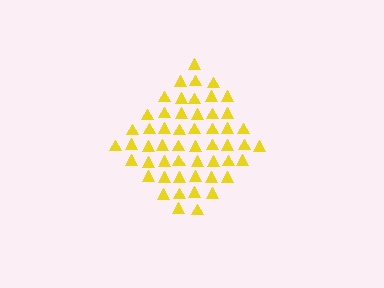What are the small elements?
The small elements are triangles.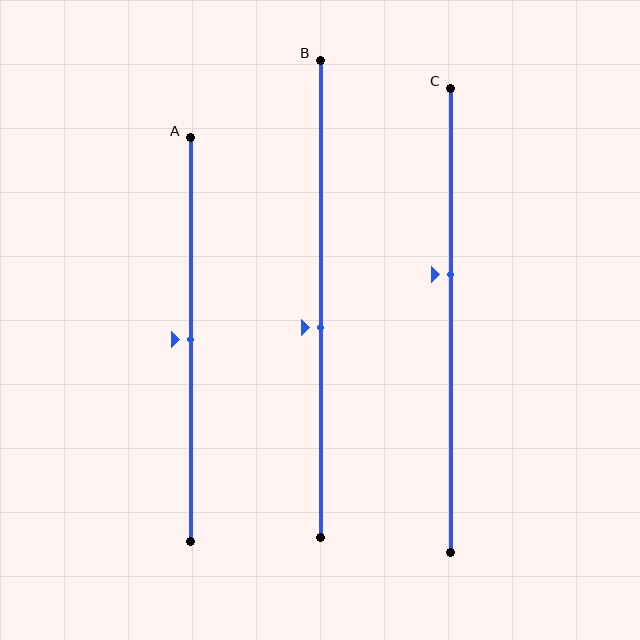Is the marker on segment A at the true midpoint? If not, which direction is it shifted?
Yes, the marker on segment A is at the true midpoint.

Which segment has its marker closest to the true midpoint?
Segment A has its marker closest to the true midpoint.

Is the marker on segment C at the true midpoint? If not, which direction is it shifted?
No, the marker on segment C is shifted upward by about 10% of the segment length.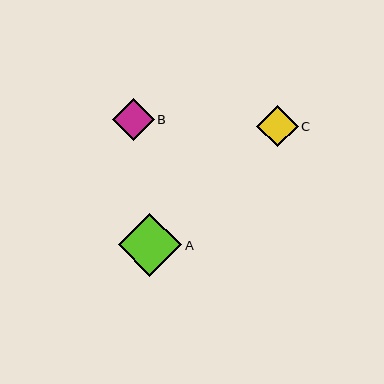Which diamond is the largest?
Diamond A is the largest with a size of approximately 63 pixels.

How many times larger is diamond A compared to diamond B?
Diamond A is approximately 1.5 times the size of diamond B.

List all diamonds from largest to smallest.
From largest to smallest: A, B, C.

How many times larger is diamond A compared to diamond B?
Diamond A is approximately 1.5 times the size of diamond B.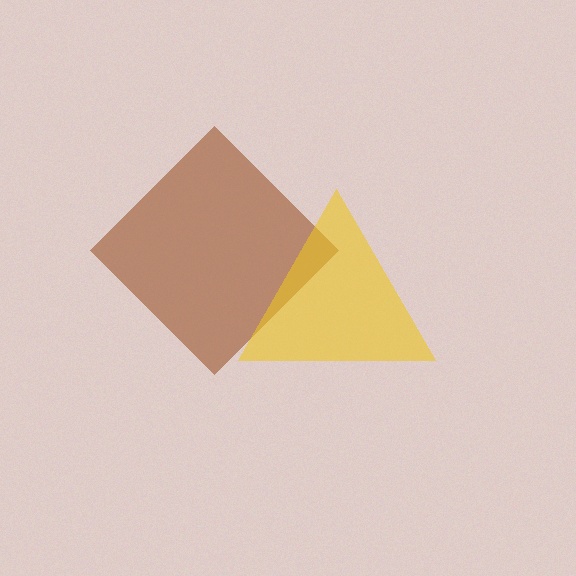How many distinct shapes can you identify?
There are 2 distinct shapes: a brown diamond, a yellow triangle.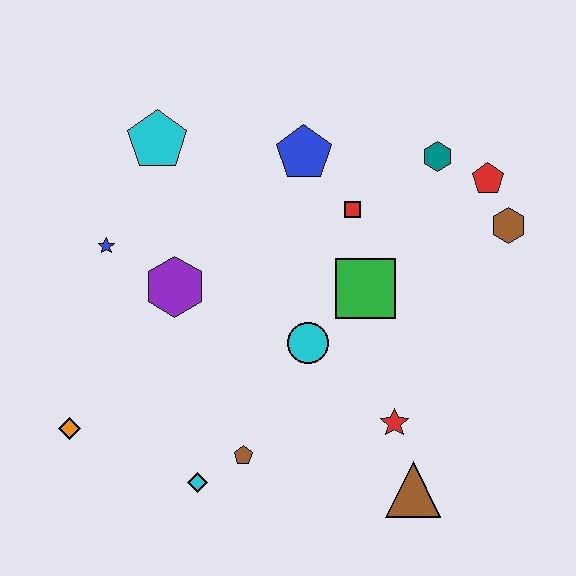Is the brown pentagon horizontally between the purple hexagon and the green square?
Yes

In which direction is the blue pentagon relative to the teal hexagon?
The blue pentagon is to the left of the teal hexagon.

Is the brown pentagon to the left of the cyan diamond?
No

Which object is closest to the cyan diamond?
The brown pentagon is closest to the cyan diamond.